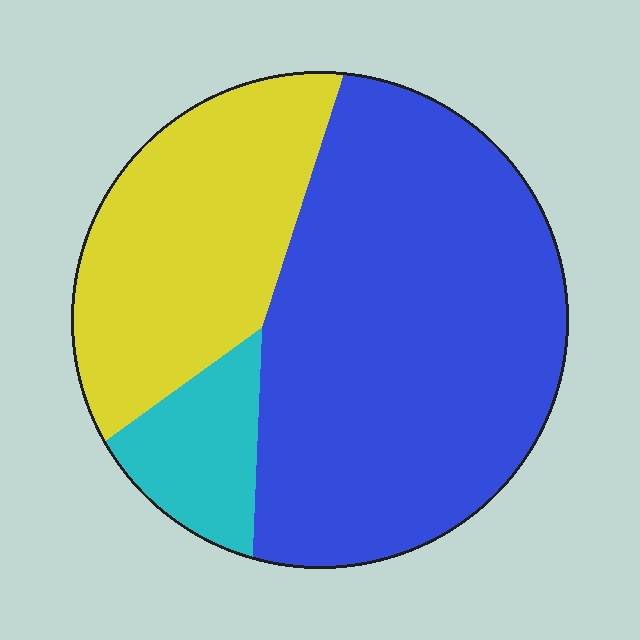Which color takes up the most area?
Blue, at roughly 60%.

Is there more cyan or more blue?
Blue.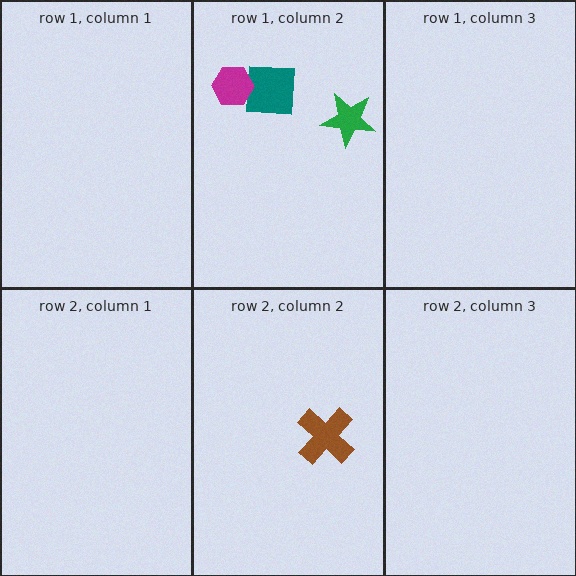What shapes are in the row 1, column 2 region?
The teal square, the green star, the magenta hexagon.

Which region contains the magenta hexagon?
The row 1, column 2 region.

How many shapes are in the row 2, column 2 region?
1.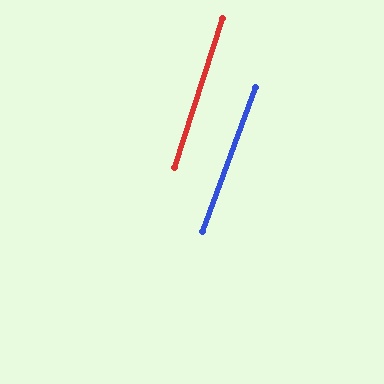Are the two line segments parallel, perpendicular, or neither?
Parallel — their directions differ by only 2.0°.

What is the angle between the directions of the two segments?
Approximately 2 degrees.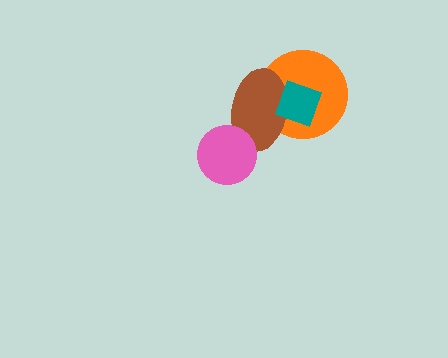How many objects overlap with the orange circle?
2 objects overlap with the orange circle.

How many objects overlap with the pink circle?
1 object overlaps with the pink circle.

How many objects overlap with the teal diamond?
2 objects overlap with the teal diamond.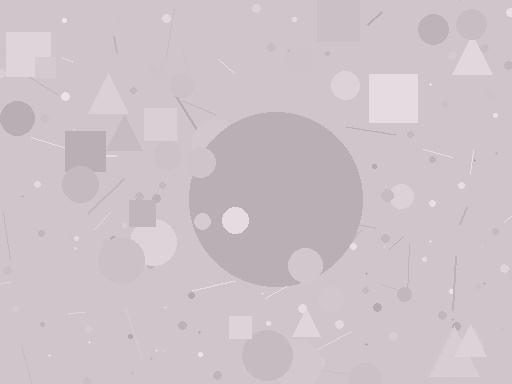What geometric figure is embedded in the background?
A circle is embedded in the background.